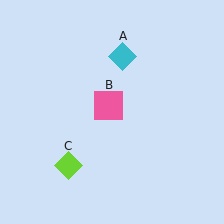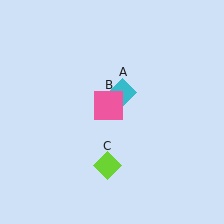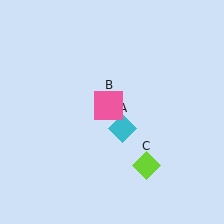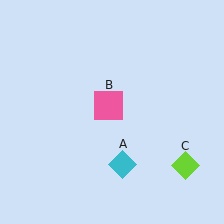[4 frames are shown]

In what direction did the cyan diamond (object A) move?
The cyan diamond (object A) moved down.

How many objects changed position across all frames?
2 objects changed position: cyan diamond (object A), lime diamond (object C).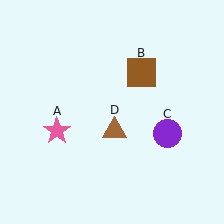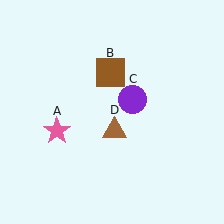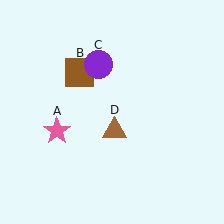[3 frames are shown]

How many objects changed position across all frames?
2 objects changed position: brown square (object B), purple circle (object C).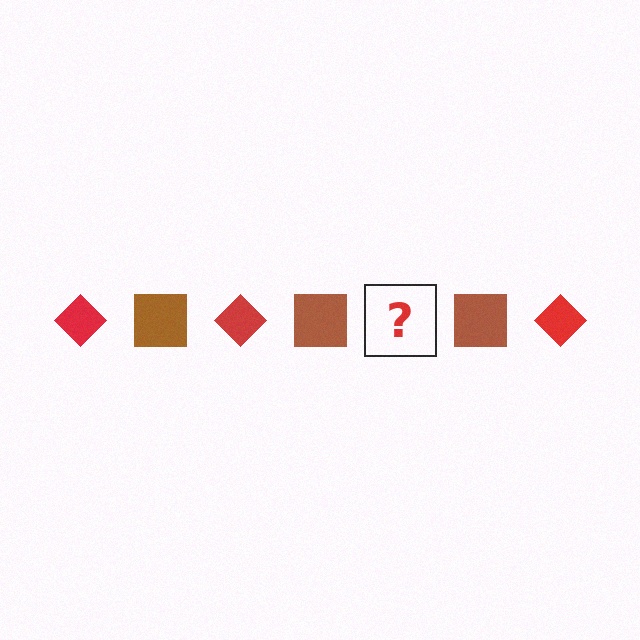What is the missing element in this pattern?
The missing element is a red diamond.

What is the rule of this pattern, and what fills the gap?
The rule is that the pattern alternates between red diamond and brown square. The gap should be filled with a red diamond.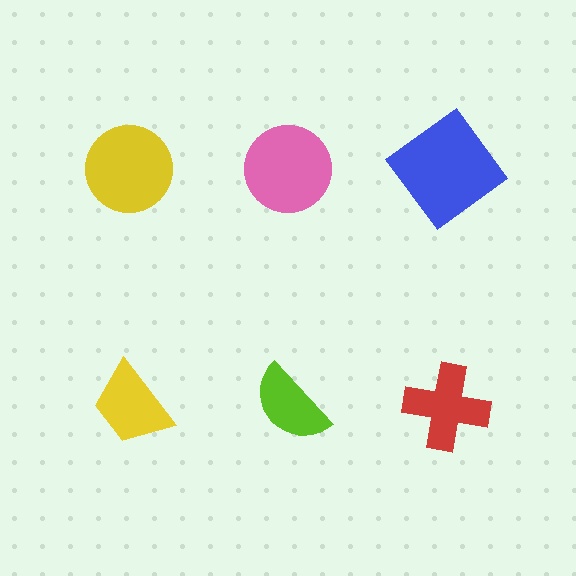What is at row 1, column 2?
A pink circle.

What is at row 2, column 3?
A red cross.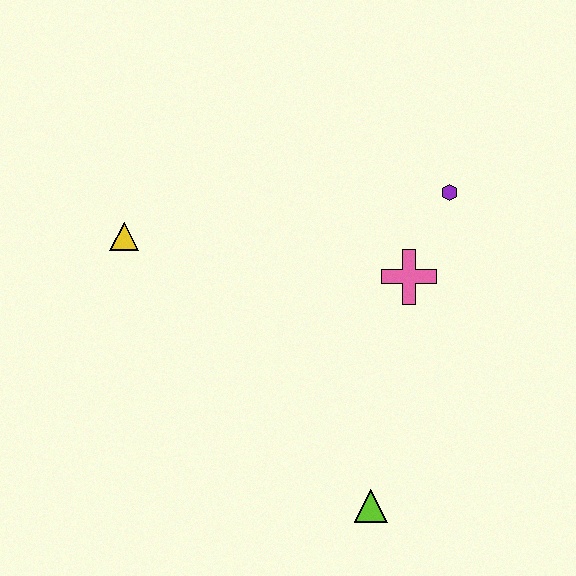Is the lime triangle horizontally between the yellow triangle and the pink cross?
Yes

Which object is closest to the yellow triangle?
The pink cross is closest to the yellow triangle.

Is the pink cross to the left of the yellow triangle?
No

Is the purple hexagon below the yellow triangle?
No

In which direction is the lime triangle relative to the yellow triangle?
The lime triangle is below the yellow triangle.